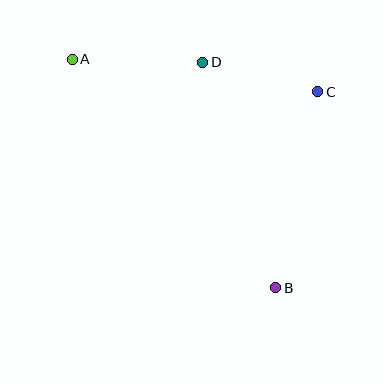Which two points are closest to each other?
Points C and D are closest to each other.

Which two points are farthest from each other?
Points A and B are farthest from each other.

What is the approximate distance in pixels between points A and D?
The distance between A and D is approximately 131 pixels.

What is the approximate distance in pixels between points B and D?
The distance between B and D is approximately 237 pixels.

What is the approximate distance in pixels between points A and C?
The distance between A and C is approximately 248 pixels.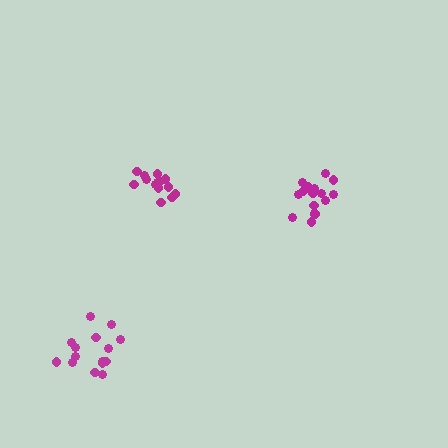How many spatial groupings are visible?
There are 3 spatial groupings.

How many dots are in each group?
Group 1: 16 dots, Group 2: 14 dots, Group 3: 15 dots (45 total).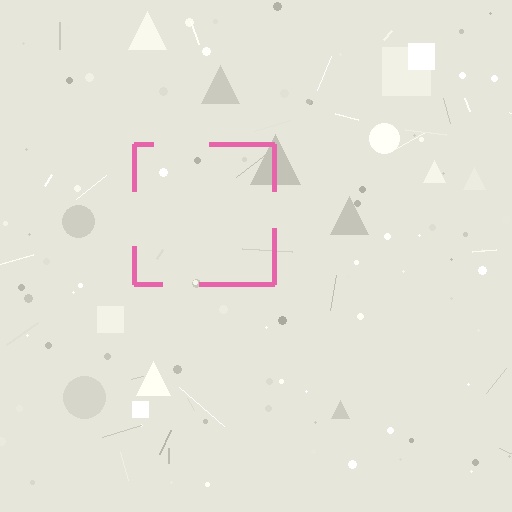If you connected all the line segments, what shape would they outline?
They would outline a square.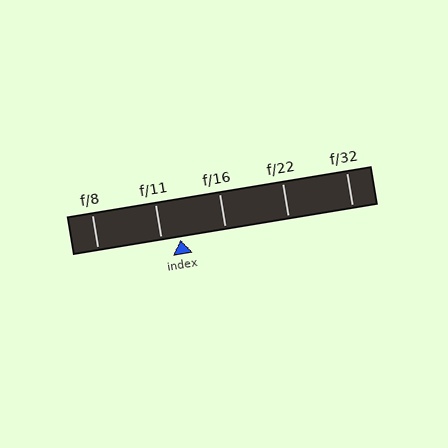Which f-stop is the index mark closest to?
The index mark is closest to f/11.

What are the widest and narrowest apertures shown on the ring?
The widest aperture shown is f/8 and the narrowest is f/32.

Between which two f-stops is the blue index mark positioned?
The index mark is between f/11 and f/16.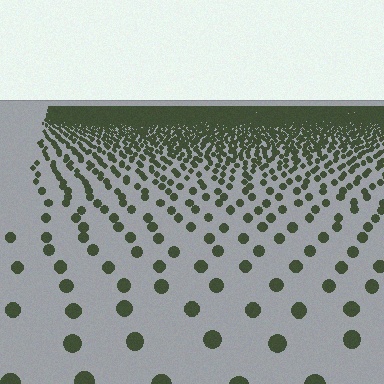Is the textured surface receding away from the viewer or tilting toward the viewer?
The surface is receding away from the viewer. Texture elements get smaller and denser toward the top.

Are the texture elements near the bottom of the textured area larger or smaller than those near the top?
Larger. Near the bottom, elements are closer to the viewer and appear at a bigger on-screen size.